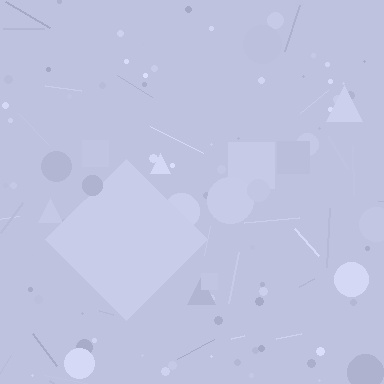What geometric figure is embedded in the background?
A diamond is embedded in the background.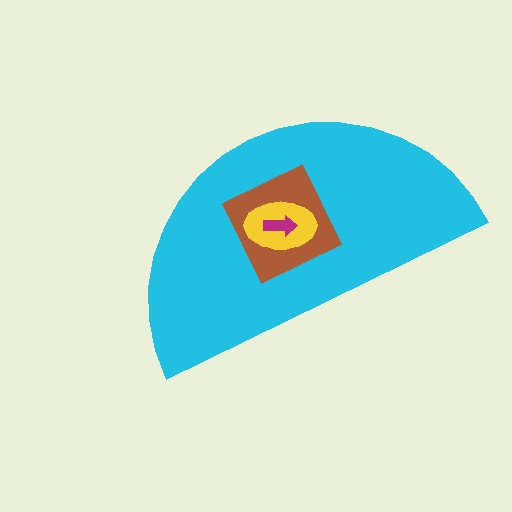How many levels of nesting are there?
4.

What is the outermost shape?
The cyan semicircle.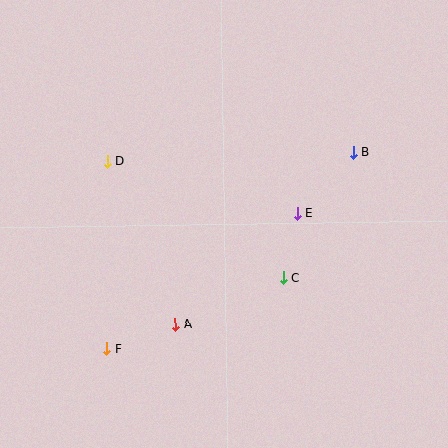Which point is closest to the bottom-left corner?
Point F is closest to the bottom-left corner.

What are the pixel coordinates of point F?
Point F is at (107, 348).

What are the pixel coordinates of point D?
Point D is at (107, 161).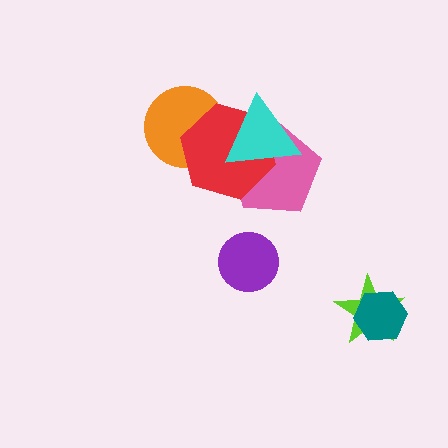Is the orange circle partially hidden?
Yes, it is partially covered by another shape.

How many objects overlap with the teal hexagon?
1 object overlaps with the teal hexagon.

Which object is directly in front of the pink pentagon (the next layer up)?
The red hexagon is directly in front of the pink pentagon.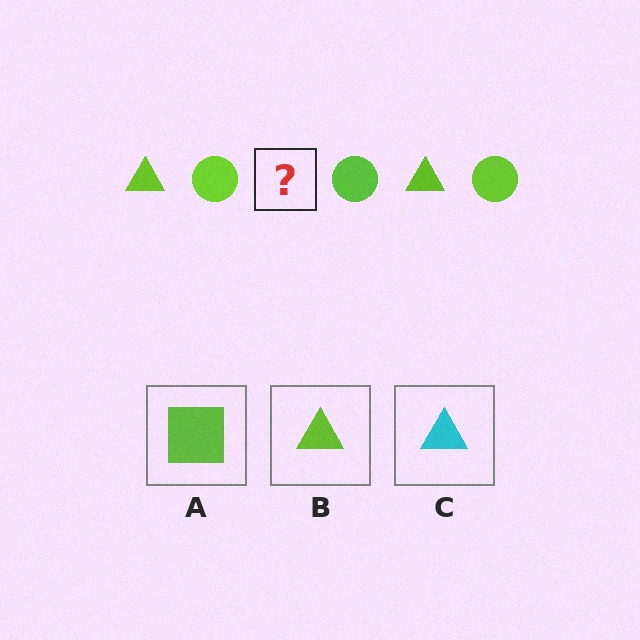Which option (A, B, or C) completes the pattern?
B.